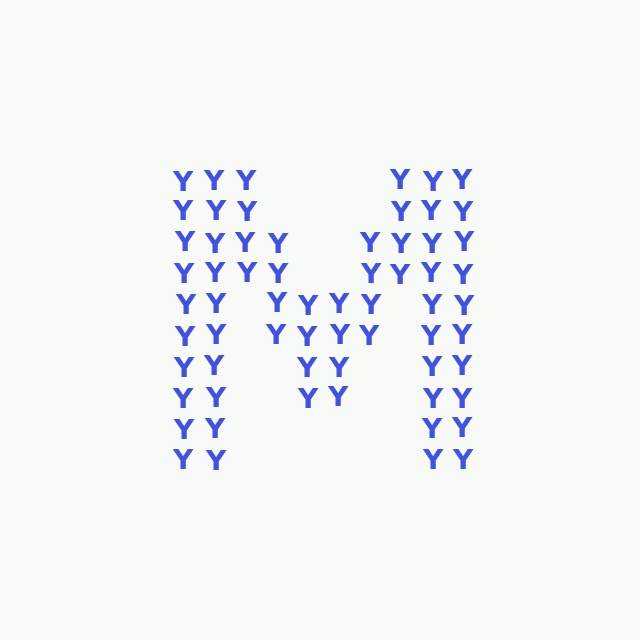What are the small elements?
The small elements are letter Y's.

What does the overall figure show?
The overall figure shows the letter M.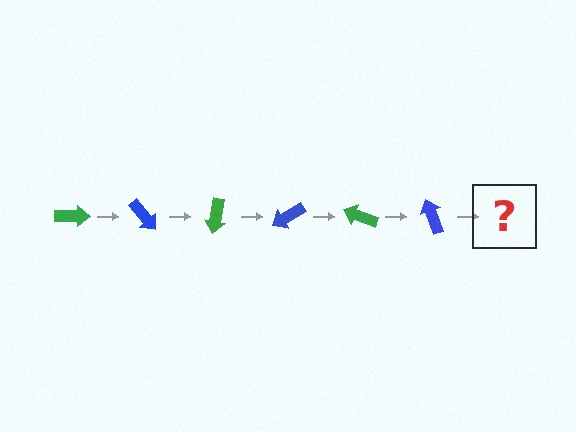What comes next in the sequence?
The next element should be a green arrow, rotated 300 degrees from the start.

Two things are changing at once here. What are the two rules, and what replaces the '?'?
The two rules are that it rotates 50 degrees each step and the color cycles through green and blue. The '?' should be a green arrow, rotated 300 degrees from the start.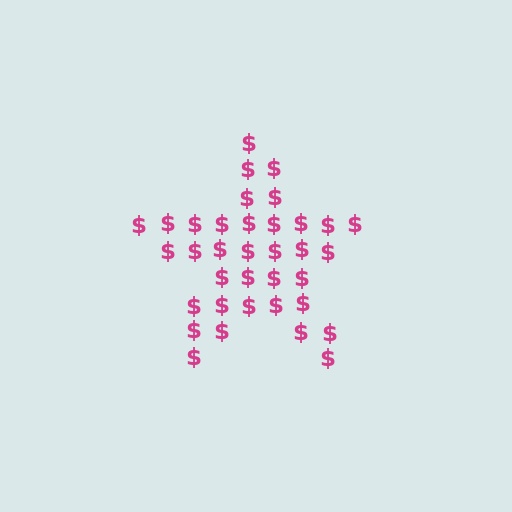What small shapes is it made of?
It is made of small dollar signs.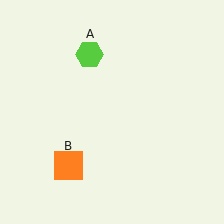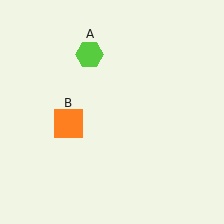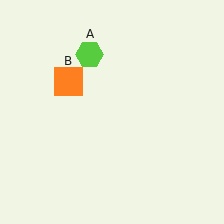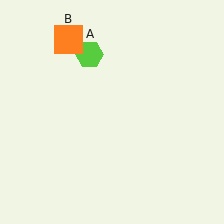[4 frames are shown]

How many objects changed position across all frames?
1 object changed position: orange square (object B).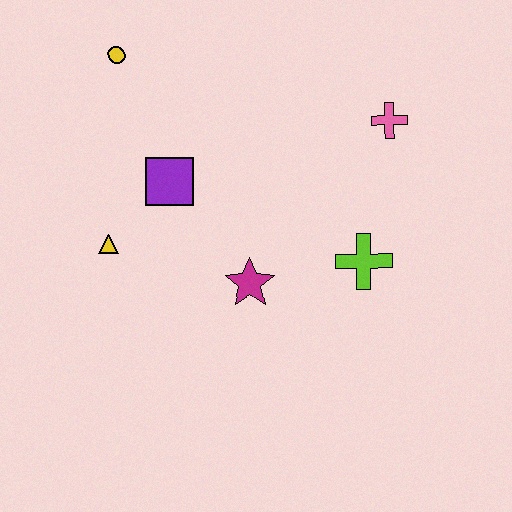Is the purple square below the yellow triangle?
No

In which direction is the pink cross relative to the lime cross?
The pink cross is above the lime cross.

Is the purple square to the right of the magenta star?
No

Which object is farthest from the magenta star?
The yellow circle is farthest from the magenta star.